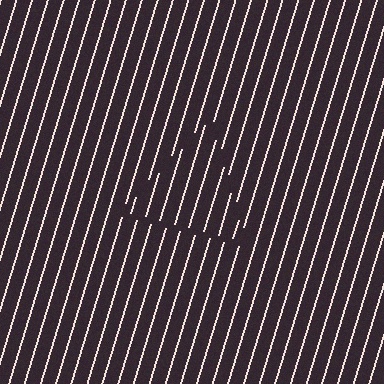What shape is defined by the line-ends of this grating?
An illusory triangle. The interior of the shape contains the same grating, shifted by half a period — the contour is defined by the phase discontinuity where line-ends from the inner and outer gratings abut.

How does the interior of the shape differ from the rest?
The interior of the shape contains the same grating, shifted by half a period — the contour is defined by the phase discontinuity where line-ends from the inner and outer gratings abut.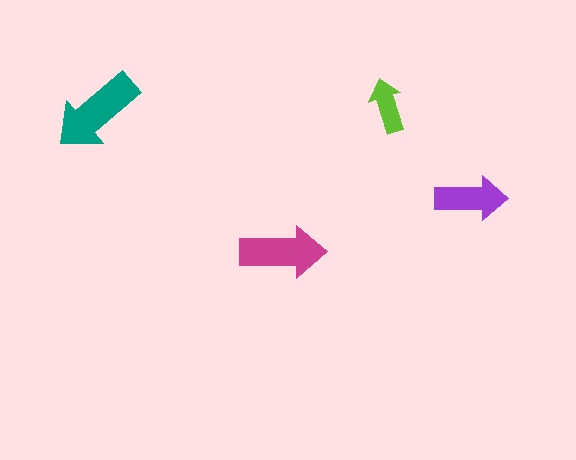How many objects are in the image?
There are 4 objects in the image.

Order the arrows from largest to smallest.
the teal one, the magenta one, the purple one, the lime one.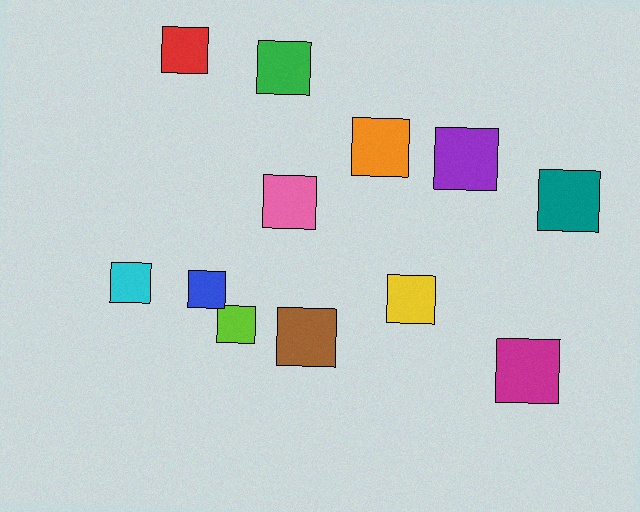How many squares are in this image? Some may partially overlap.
There are 12 squares.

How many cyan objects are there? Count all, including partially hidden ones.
There is 1 cyan object.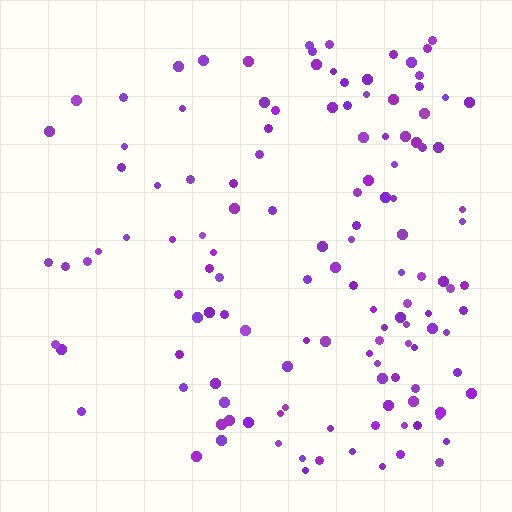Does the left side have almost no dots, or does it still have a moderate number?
Still a moderate number, just noticeably fewer than the right.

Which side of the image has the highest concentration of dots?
The right.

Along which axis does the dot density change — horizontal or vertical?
Horizontal.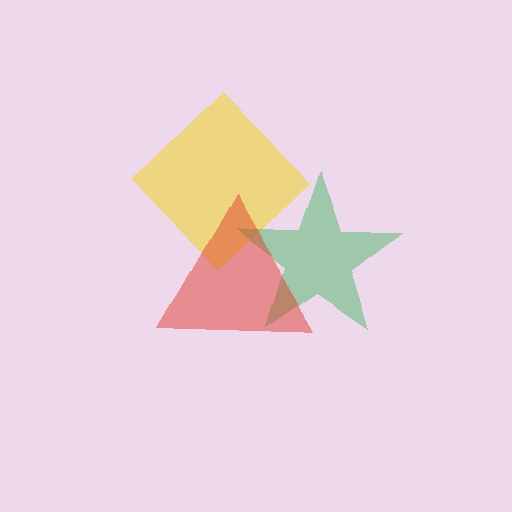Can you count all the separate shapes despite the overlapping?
Yes, there are 3 separate shapes.